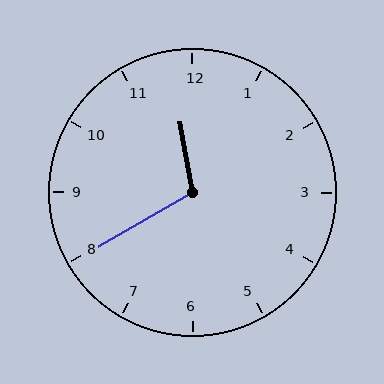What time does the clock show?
11:40.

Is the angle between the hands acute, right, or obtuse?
It is obtuse.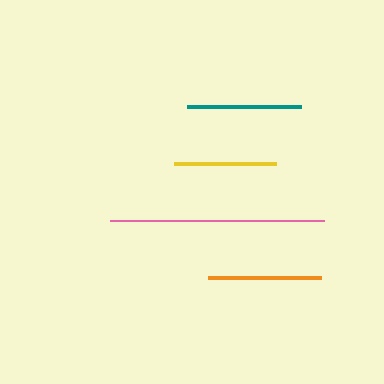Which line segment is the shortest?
The yellow line is the shortest at approximately 103 pixels.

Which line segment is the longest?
The pink line is the longest at approximately 213 pixels.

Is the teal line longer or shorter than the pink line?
The pink line is longer than the teal line.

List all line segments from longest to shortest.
From longest to shortest: pink, orange, teal, yellow.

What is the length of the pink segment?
The pink segment is approximately 213 pixels long.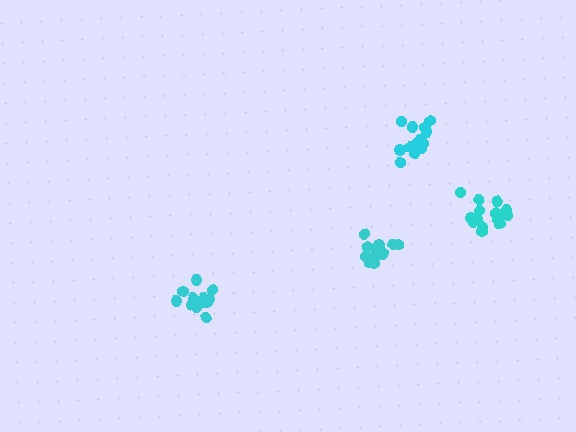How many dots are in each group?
Group 1: 15 dots, Group 2: 15 dots, Group 3: 14 dots, Group 4: 13 dots (57 total).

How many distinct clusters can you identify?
There are 4 distinct clusters.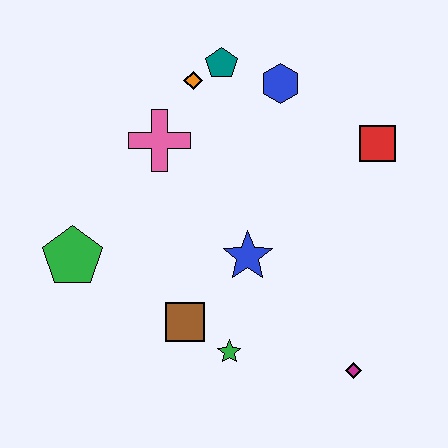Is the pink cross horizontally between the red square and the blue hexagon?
No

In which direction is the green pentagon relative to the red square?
The green pentagon is to the left of the red square.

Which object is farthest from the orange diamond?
The magenta diamond is farthest from the orange diamond.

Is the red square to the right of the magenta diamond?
Yes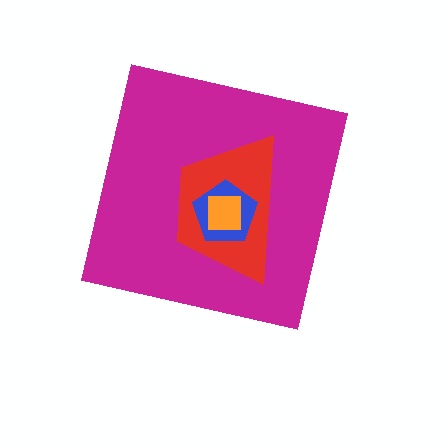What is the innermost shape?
The orange square.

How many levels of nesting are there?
4.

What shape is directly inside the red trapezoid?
The blue pentagon.